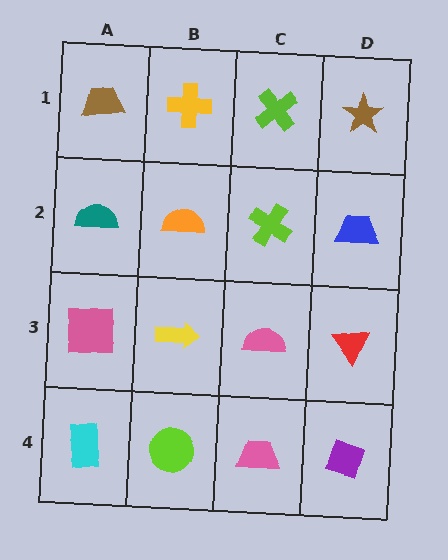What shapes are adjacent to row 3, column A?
A teal semicircle (row 2, column A), a cyan rectangle (row 4, column A), a yellow arrow (row 3, column B).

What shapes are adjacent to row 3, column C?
A lime cross (row 2, column C), a pink trapezoid (row 4, column C), a yellow arrow (row 3, column B), a red triangle (row 3, column D).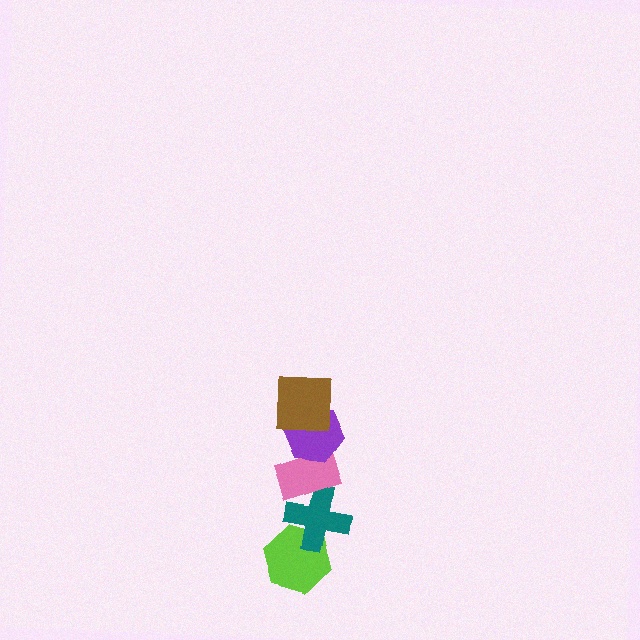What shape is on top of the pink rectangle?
The purple hexagon is on top of the pink rectangle.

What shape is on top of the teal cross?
The pink rectangle is on top of the teal cross.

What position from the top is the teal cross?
The teal cross is 4th from the top.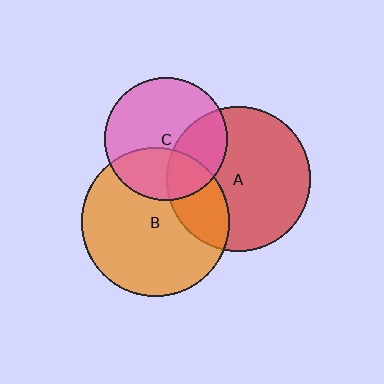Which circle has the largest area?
Circle B (orange).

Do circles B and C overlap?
Yes.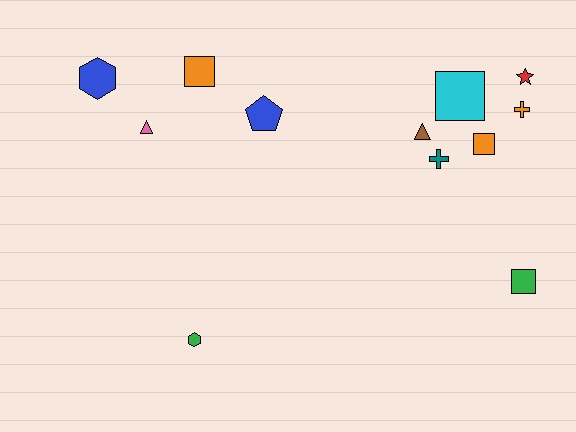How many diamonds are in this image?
There are no diamonds.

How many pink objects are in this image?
There is 1 pink object.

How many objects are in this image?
There are 12 objects.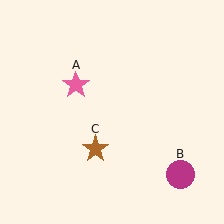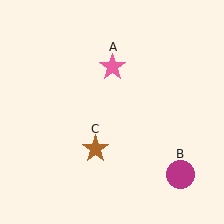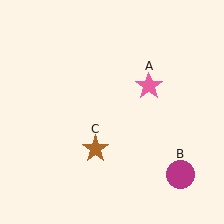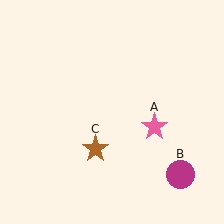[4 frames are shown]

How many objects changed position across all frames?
1 object changed position: pink star (object A).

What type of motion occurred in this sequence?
The pink star (object A) rotated clockwise around the center of the scene.